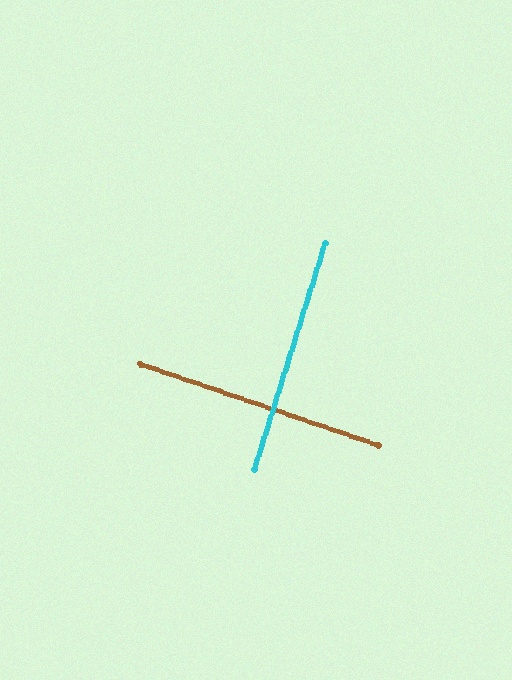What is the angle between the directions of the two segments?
Approximately 88 degrees.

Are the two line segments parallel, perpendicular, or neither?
Perpendicular — they meet at approximately 88°.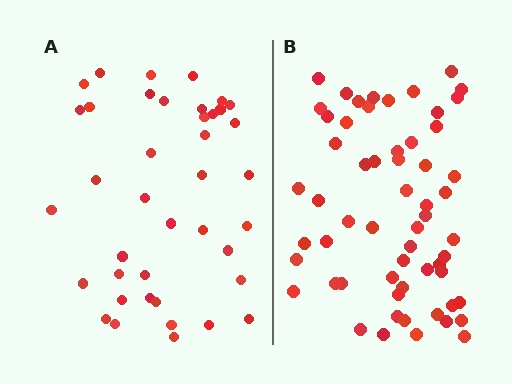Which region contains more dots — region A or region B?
Region B (the right region) has more dots.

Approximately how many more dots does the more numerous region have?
Region B has approximately 20 more dots than region A.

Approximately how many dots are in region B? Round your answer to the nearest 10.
About 60 dots. (The exact count is 59, which rounds to 60.)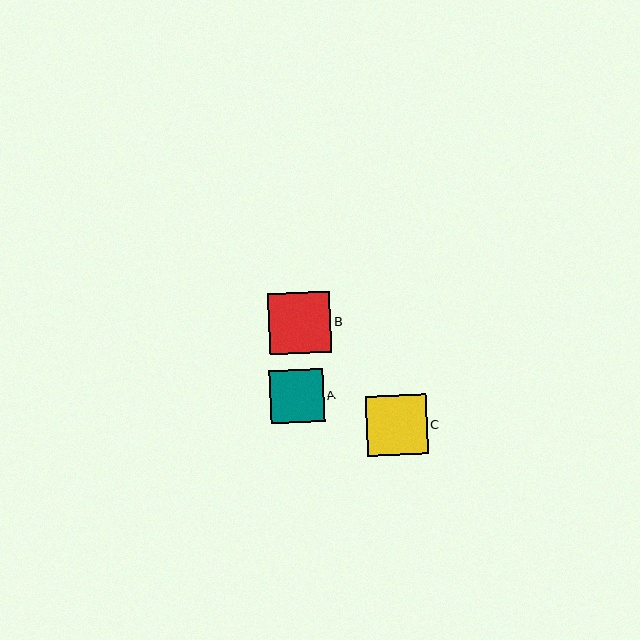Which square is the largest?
Square B is the largest with a size of approximately 62 pixels.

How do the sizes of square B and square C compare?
Square B and square C are approximately the same size.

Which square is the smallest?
Square A is the smallest with a size of approximately 53 pixels.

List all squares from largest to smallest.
From largest to smallest: B, C, A.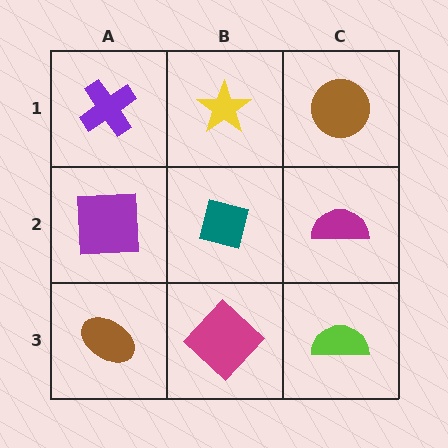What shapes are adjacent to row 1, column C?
A magenta semicircle (row 2, column C), a yellow star (row 1, column B).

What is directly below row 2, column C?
A lime semicircle.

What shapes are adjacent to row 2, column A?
A purple cross (row 1, column A), a brown ellipse (row 3, column A), a teal square (row 2, column B).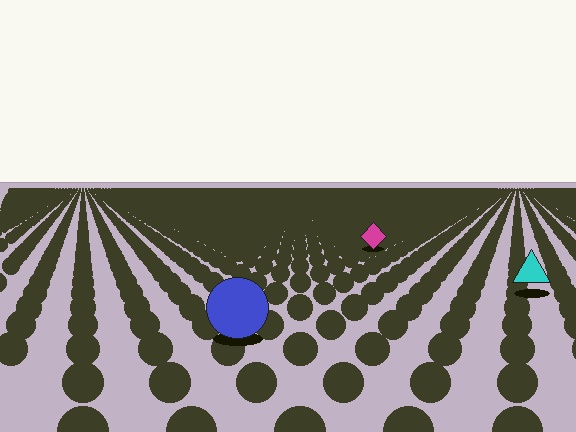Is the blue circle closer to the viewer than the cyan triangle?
Yes. The blue circle is closer — you can tell from the texture gradient: the ground texture is coarser near it.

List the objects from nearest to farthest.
From nearest to farthest: the blue circle, the cyan triangle, the magenta diamond.